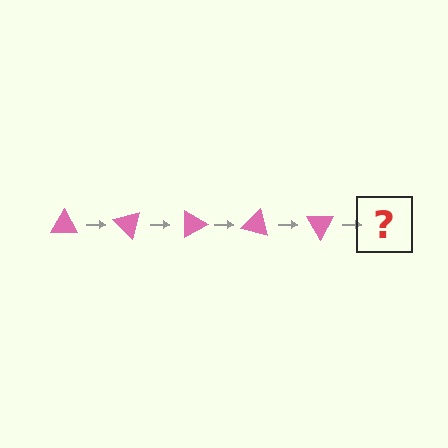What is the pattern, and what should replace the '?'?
The pattern is that the triangle rotates 45 degrees each step. The '?' should be a pink triangle rotated 225 degrees.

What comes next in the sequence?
The next element should be a pink triangle rotated 225 degrees.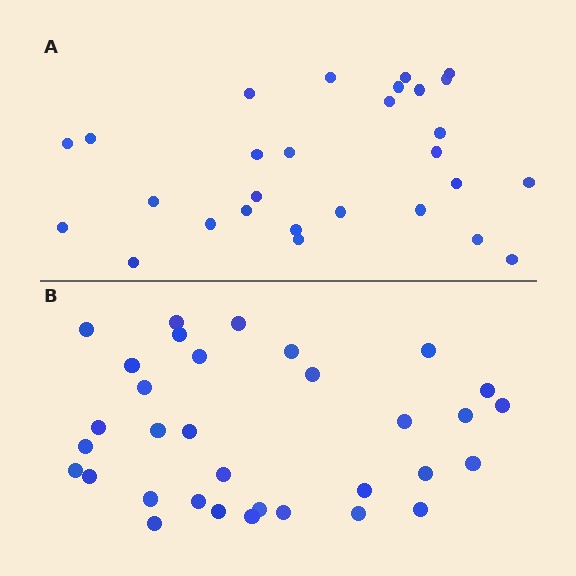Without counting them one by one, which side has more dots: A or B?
Region B (the bottom region) has more dots.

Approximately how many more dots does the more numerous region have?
Region B has about 5 more dots than region A.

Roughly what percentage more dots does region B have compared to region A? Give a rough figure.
About 20% more.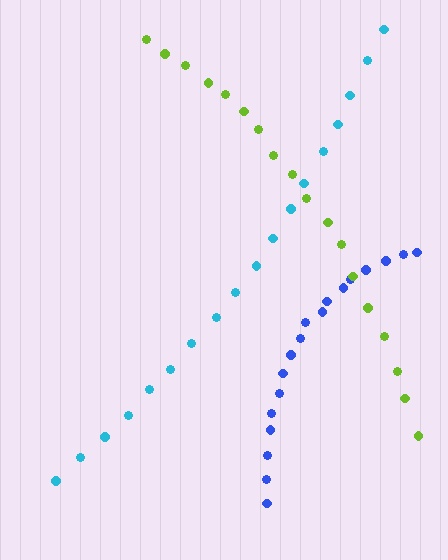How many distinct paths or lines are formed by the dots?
There are 3 distinct paths.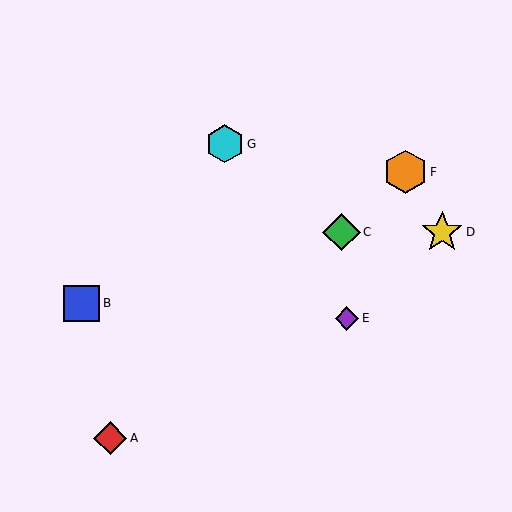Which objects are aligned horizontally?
Objects C, D are aligned horizontally.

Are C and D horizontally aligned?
Yes, both are at y≈232.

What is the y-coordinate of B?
Object B is at y≈303.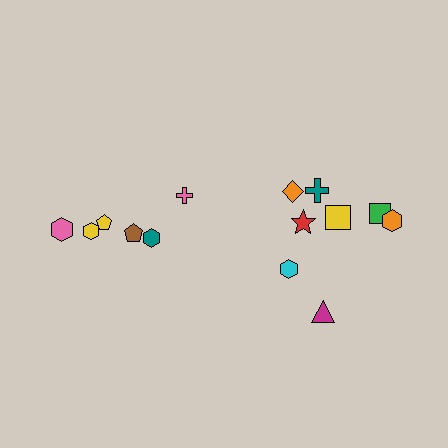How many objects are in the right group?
There are 8 objects.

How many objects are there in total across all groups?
There are 14 objects.